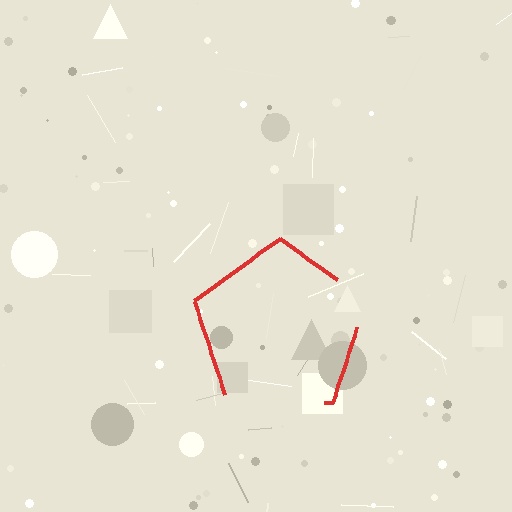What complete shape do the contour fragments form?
The contour fragments form a pentagon.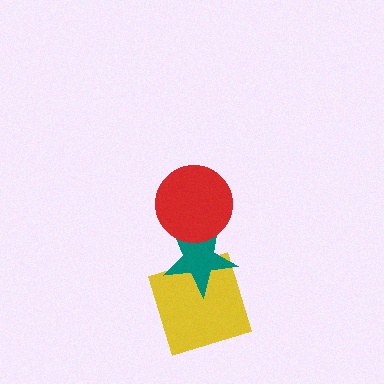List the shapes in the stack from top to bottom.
From top to bottom: the red circle, the teal star, the yellow square.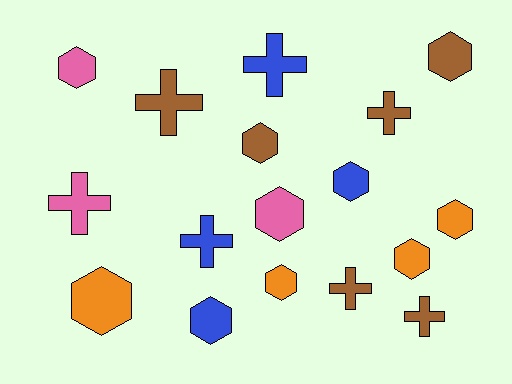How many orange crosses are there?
There are no orange crosses.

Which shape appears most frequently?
Hexagon, with 10 objects.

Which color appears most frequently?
Brown, with 6 objects.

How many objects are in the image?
There are 17 objects.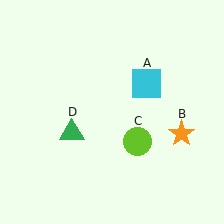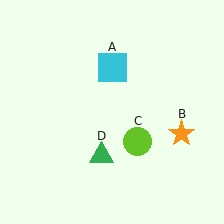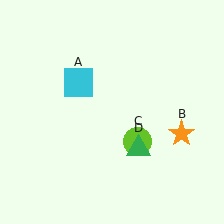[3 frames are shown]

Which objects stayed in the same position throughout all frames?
Orange star (object B) and lime circle (object C) remained stationary.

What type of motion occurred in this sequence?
The cyan square (object A), green triangle (object D) rotated counterclockwise around the center of the scene.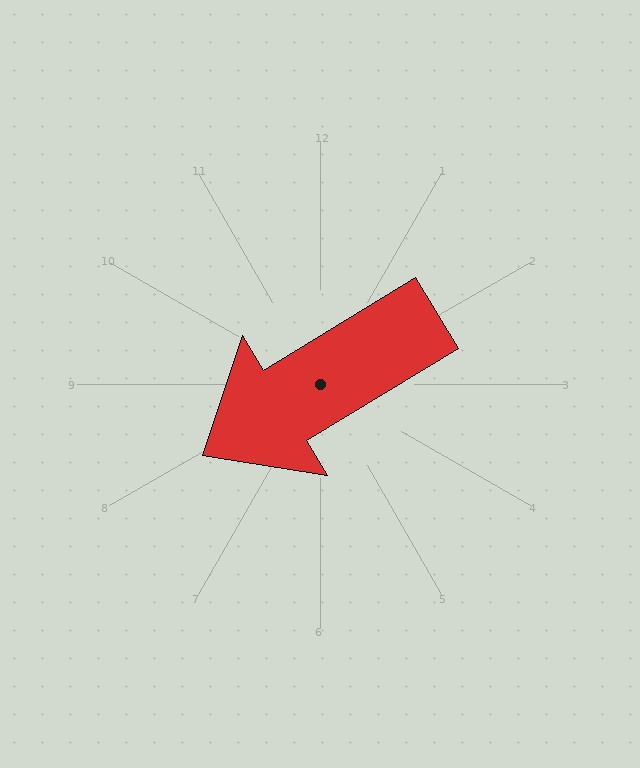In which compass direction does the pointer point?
Southwest.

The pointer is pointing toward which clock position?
Roughly 8 o'clock.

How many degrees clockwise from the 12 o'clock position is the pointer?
Approximately 239 degrees.